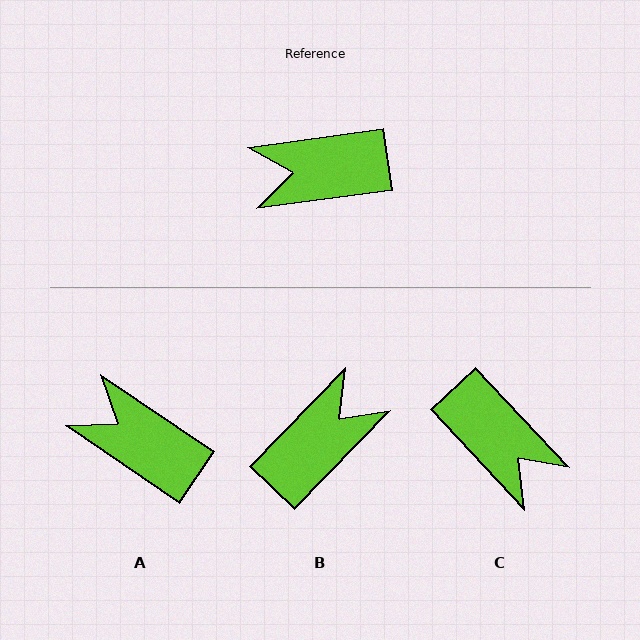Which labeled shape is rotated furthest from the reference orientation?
B, about 142 degrees away.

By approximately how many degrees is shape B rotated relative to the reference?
Approximately 142 degrees clockwise.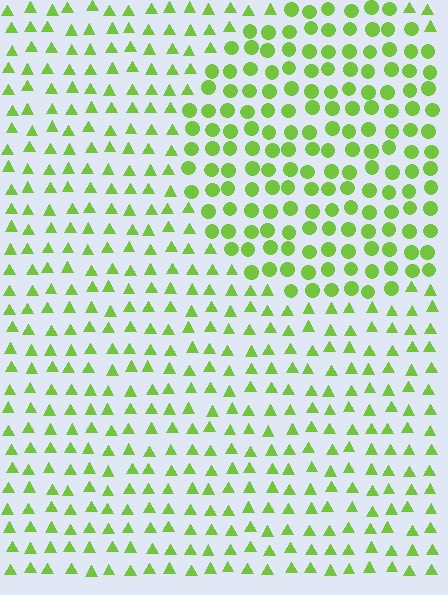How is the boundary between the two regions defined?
The boundary is defined by a change in element shape: circles inside vs. triangles outside. All elements share the same color and spacing.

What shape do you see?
I see a circle.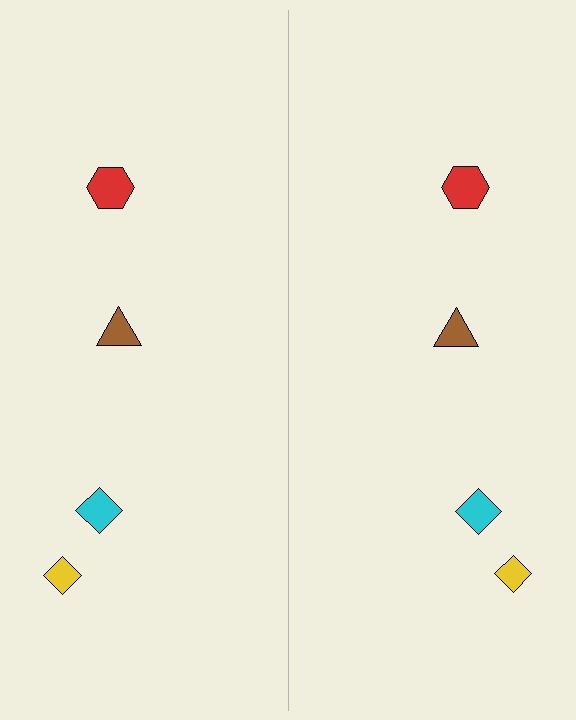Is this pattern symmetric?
Yes, this pattern has bilateral (reflection) symmetry.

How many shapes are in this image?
There are 8 shapes in this image.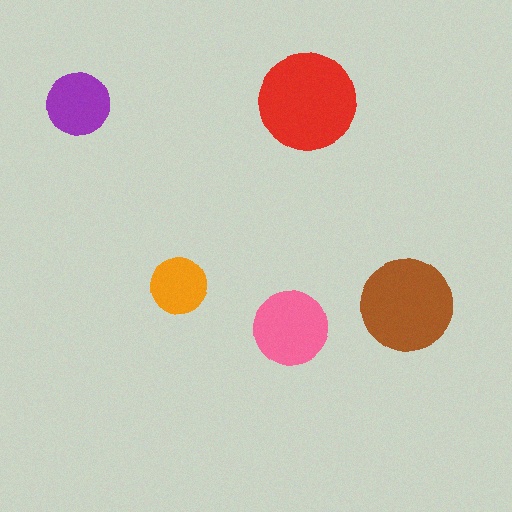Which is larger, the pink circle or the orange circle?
The pink one.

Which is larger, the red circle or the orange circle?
The red one.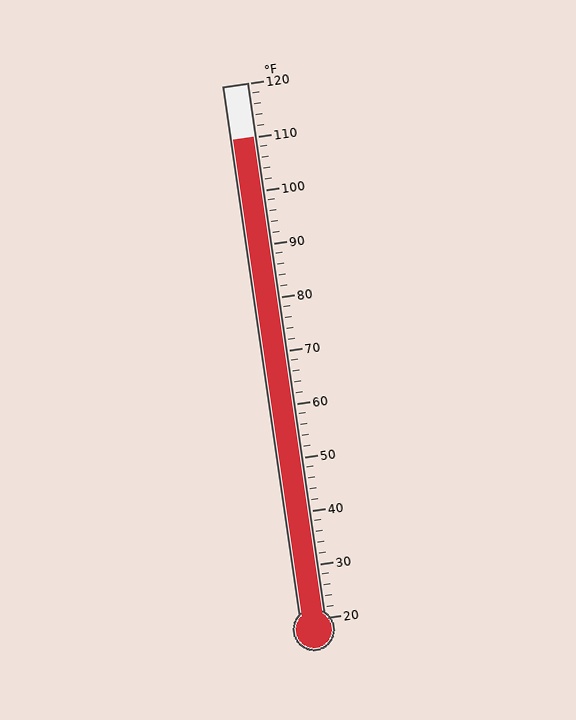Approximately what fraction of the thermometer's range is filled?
The thermometer is filled to approximately 90% of its range.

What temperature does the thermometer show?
The thermometer shows approximately 110°F.